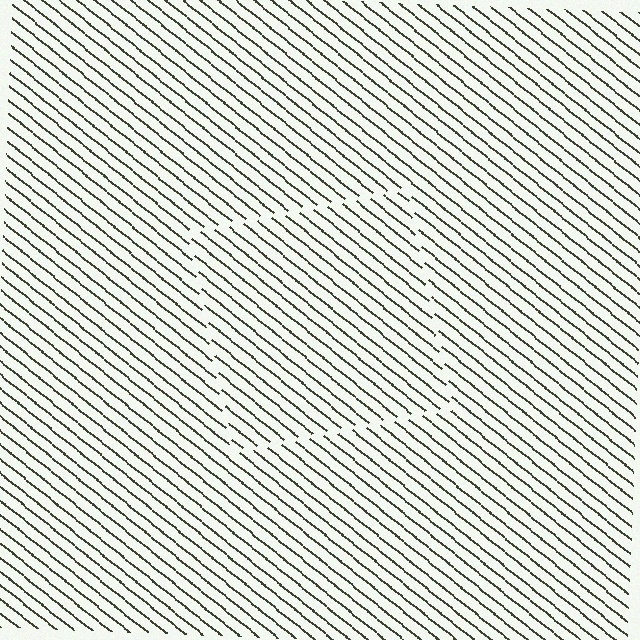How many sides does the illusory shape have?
4 sides — the line-ends trace a square.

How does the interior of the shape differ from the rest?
The interior of the shape contains the same grating, shifted by half a period — the contour is defined by the phase discontinuity where line-ends from the inner and outer gratings abut.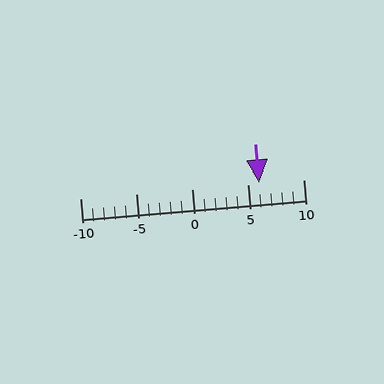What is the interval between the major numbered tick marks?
The major tick marks are spaced 5 units apart.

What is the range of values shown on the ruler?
The ruler shows values from -10 to 10.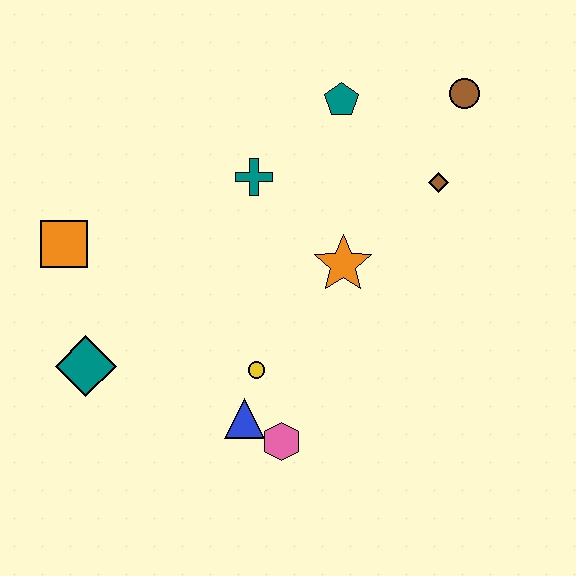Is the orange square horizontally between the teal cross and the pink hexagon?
No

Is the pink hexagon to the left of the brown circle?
Yes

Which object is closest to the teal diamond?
The orange square is closest to the teal diamond.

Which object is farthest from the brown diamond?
The teal diamond is farthest from the brown diamond.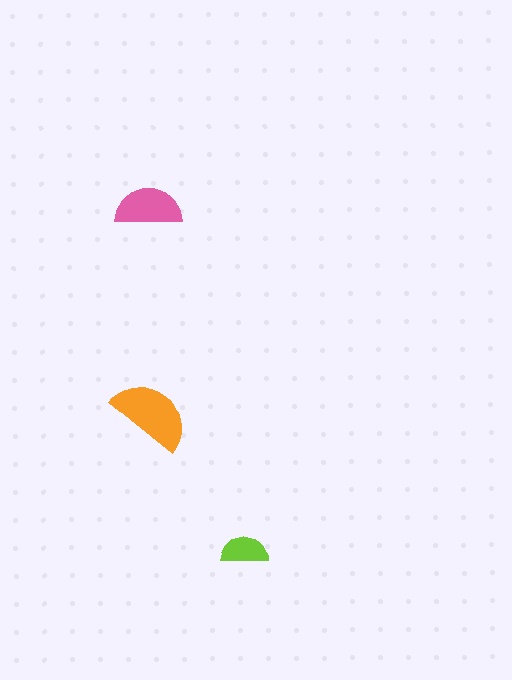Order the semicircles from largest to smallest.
the orange one, the pink one, the lime one.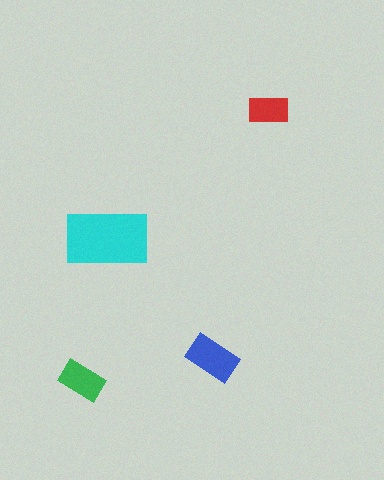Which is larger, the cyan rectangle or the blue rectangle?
The cyan one.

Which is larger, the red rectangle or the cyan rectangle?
The cyan one.